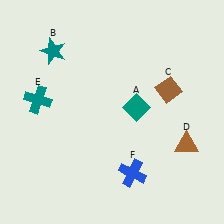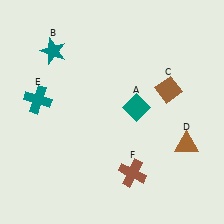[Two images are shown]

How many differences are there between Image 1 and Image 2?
There is 1 difference between the two images.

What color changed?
The cross (F) changed from blue in Image 1 to brown in Image 2.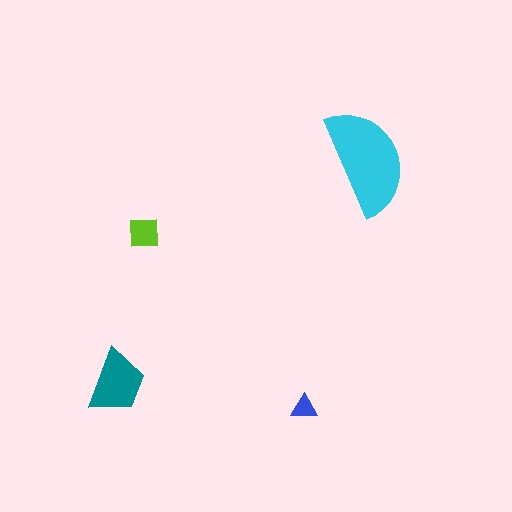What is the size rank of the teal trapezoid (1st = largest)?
2nd.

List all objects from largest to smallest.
The cyan semicircle, the teal trapezoid, the lime square, the blue triangle.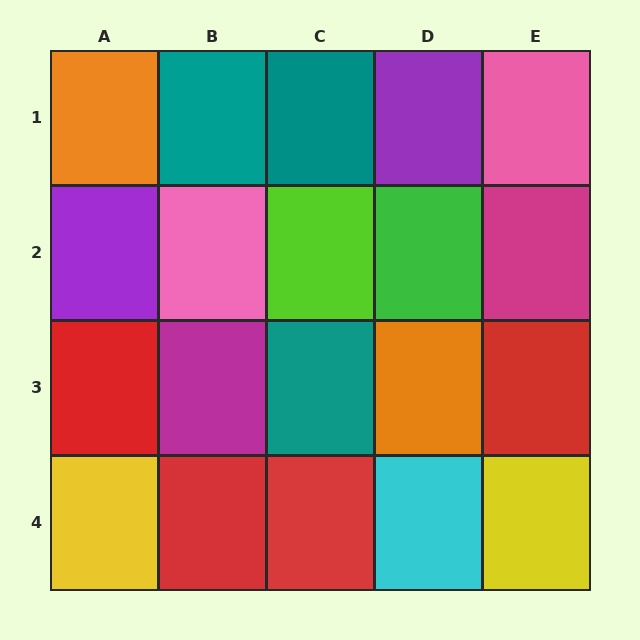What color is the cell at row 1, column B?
Teal.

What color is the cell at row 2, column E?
Magenta.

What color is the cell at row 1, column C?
Teal.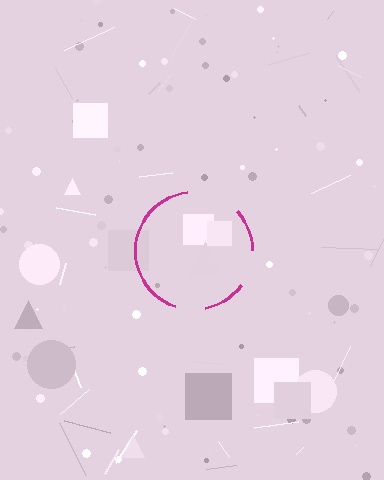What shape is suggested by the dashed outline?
The dashed outline suggests a circle.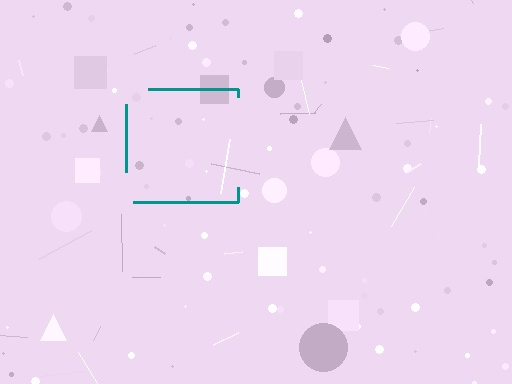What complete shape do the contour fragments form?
The contour fragments form a square.